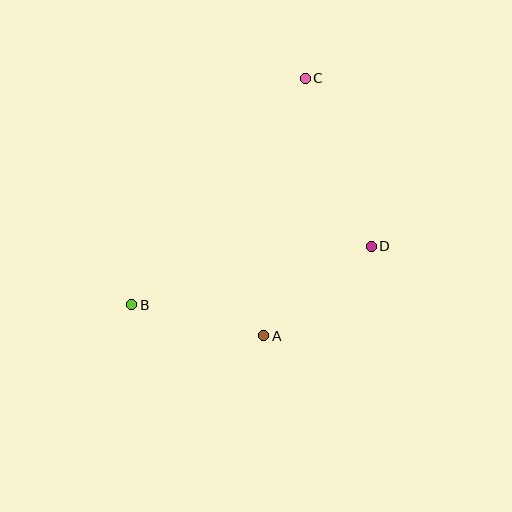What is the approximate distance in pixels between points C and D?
The distance between C and D is approximately 180 pixels.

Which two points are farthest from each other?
Points B and C are farthest from each other.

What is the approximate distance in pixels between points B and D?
The distance between B and D is approximately 247 pixels.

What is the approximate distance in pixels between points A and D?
The distance between A and D is approximately 140 pixels.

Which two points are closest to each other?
Points A and B are closest to each other.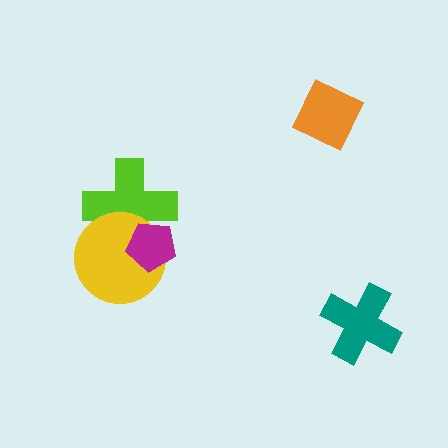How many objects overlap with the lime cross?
2 objects overlap with the lime cross.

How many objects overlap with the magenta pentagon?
2 objects overlap with the magenta pentagon.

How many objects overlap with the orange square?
0 objects overlap with the orange square.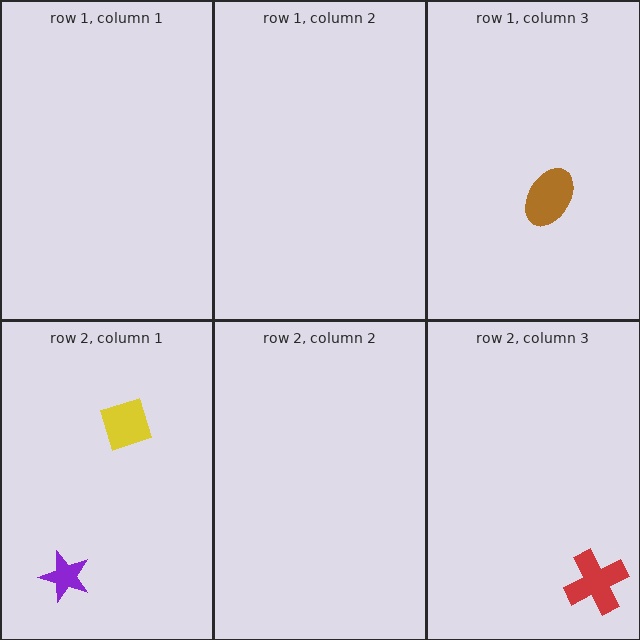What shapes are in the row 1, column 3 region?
The brown ellipse.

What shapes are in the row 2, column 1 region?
The purple star, the yellow diamond.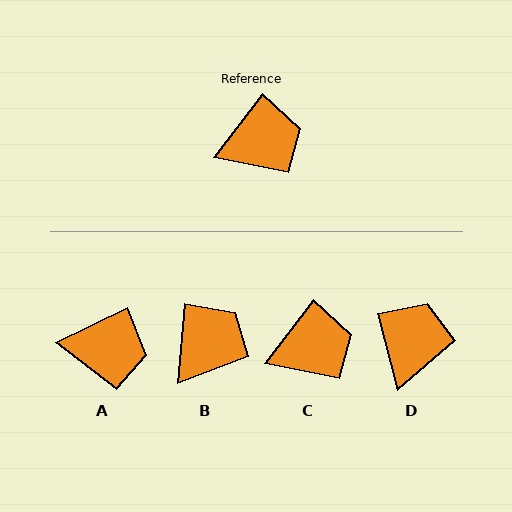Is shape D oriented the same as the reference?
No, it is off by about 53 degrees.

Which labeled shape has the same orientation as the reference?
C.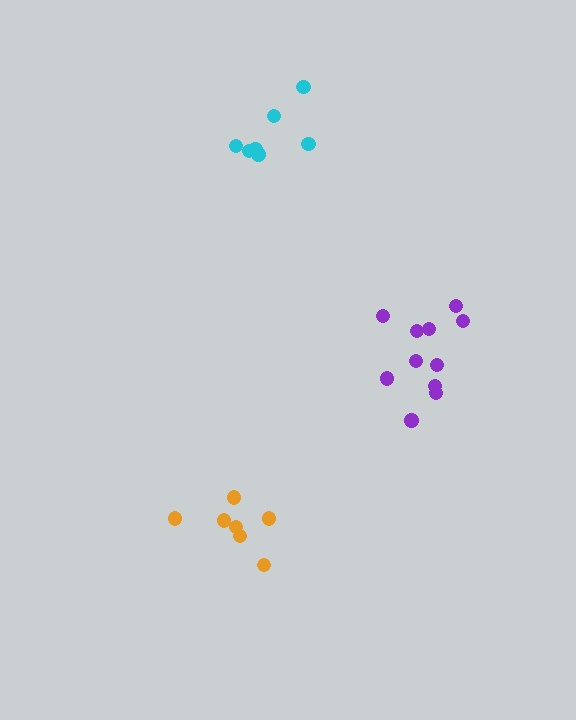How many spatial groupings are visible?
There are 3 spatial groupings.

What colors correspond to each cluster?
The clusters are colored: purple, orange, cyan.